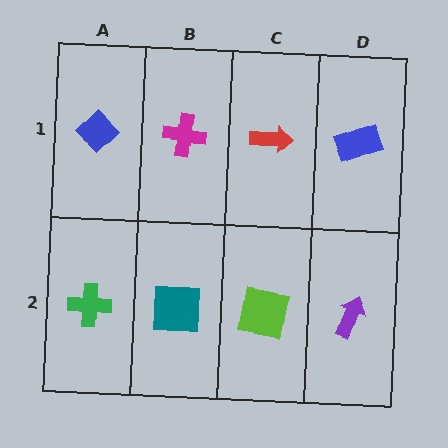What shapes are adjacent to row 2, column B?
A magenta cross (row 1, column B), a green cross (row 2, column A), a lime square (row 2, column C).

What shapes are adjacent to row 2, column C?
A red arrow (row 1, column C), a teal square (row 2, column B), a purple arrow (row 2, column D).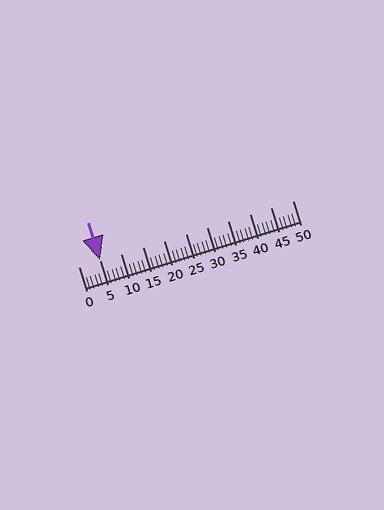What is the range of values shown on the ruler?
The ruler shows values from 0 to 50.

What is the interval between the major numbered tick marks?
The major tick marks are spaced 5 units apart.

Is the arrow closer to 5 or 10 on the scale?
The arrow is closer to 5.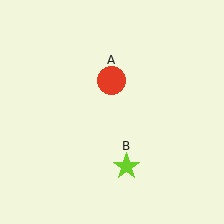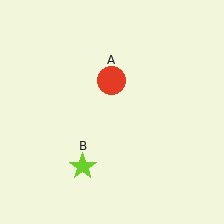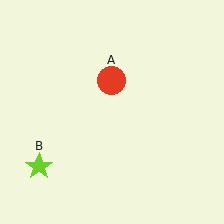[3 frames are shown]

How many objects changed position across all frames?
1 object changed position: lime star (object B).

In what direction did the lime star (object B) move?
The lime star (object B) moved left.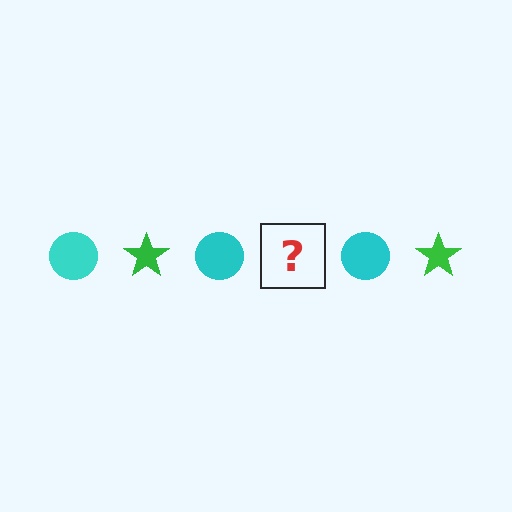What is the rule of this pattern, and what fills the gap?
The rule is that the pattern alternates between cyan circle and green star. The gap should be filled with a green star.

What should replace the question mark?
The question mark should be replaced with a green star.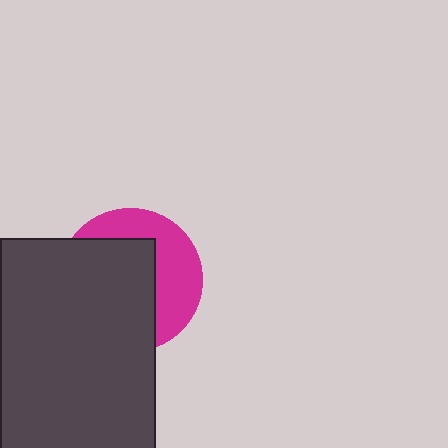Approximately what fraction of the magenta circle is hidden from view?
Roughly 60% of the magenta circle is hidden behind the dark gray rectangle.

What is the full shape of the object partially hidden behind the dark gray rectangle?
The partially hidden object is a magenta circle.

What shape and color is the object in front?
The object in front is a dark gray rectangle.